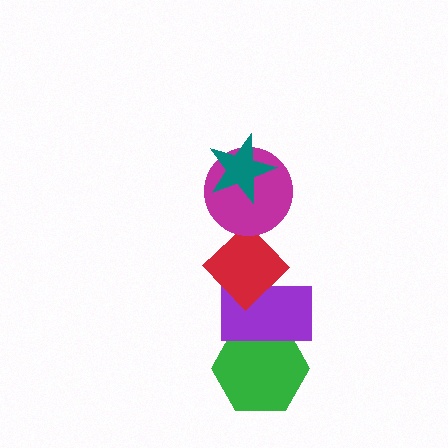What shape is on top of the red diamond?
The magenta circle is on top of the red diamond.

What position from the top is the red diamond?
The red diamond is 3rd from the top.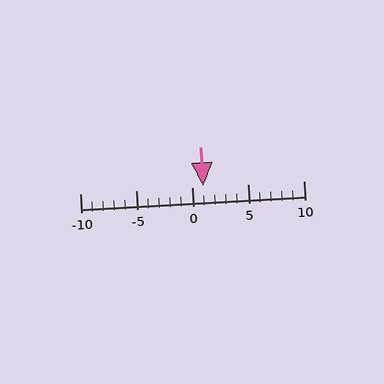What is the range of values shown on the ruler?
The ruler shows values from -10 to 10.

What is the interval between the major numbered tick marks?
The major tick marks are spaced 5 units apart.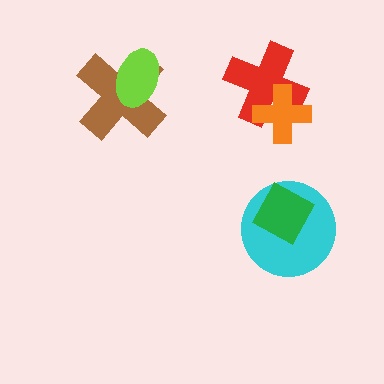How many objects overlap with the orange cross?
1 object overlaps with the orange cross.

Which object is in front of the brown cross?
The lime ellipse is in front of the brown cross.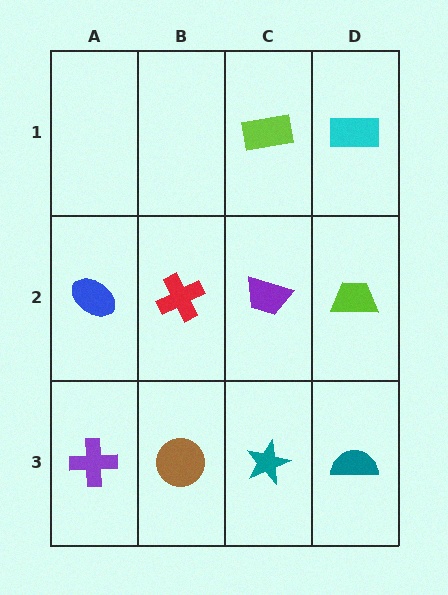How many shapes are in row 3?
4 shapes.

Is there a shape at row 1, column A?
No, that cell is empty.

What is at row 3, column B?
A brown circle.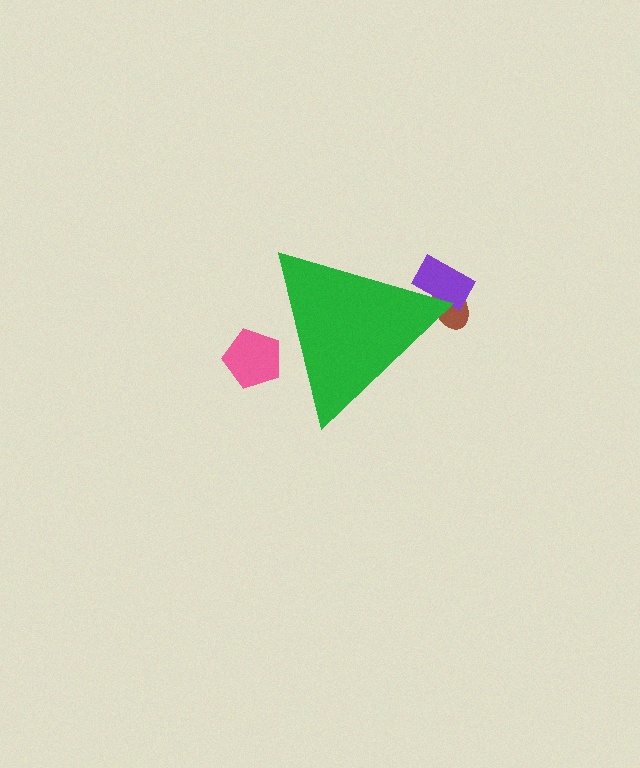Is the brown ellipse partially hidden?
Yes, the brown ellipse is partially hidden behind the green triangle.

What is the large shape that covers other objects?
A green triangle.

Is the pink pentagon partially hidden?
Yes, the pink pentagon is partially hidden behind the green triangle.